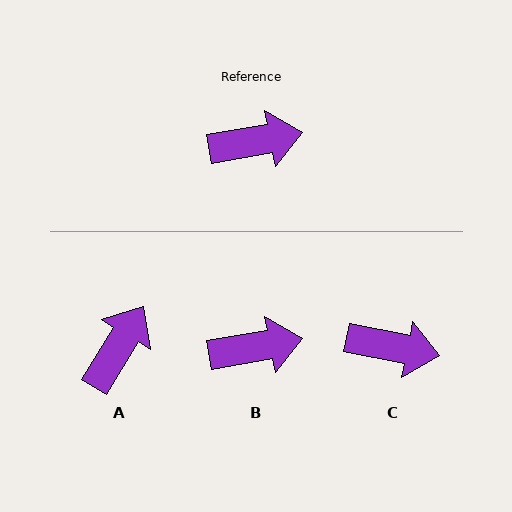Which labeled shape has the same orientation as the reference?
B.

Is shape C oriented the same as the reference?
No, it is off by about 21 degrees.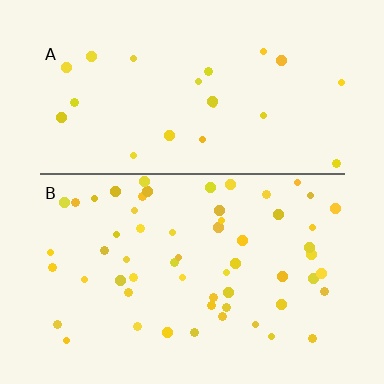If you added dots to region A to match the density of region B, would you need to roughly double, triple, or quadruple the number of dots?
Approximately triple.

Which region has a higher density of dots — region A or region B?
B (the bottom).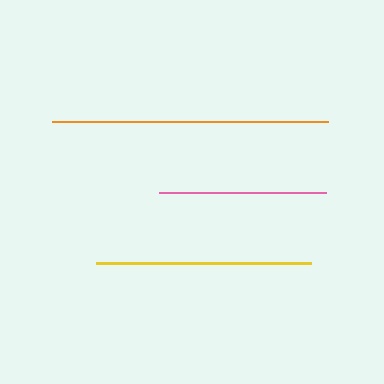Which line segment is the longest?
The orange line is the longest at approximately 276 pixels.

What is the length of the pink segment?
The pink segment is approximately 167 pixels long.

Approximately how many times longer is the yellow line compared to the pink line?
The yellow line is approximately 1.3 times the length of the pink line.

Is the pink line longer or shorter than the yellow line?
The yellow line is longer than the pink line.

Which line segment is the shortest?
The pink line is the shortest at approximately 167 pixels.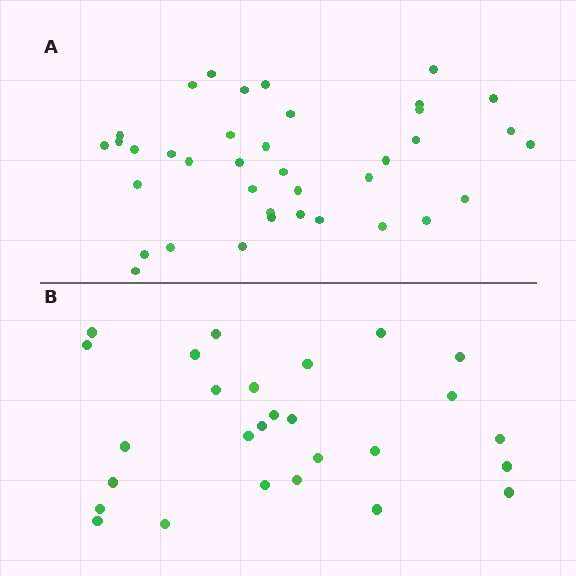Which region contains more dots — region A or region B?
Region A (the top region) has more dots.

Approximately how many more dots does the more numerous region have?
Region A has roughly 12 or so more dots than region B.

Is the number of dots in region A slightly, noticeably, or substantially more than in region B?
Region A has noticeably more, but not dramatically so. The ratio is roughly 1.4 to 1.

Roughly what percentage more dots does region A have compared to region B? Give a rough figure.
About 40% more.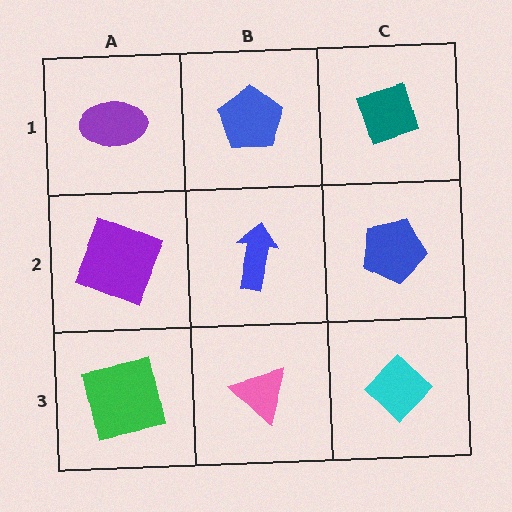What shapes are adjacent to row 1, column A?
A purple square (row 2, column A), a blue pentagon (row 1, column B).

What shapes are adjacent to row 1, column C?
A blue pentagon (row 2, column C), a blue pentagon (row 1, column B).